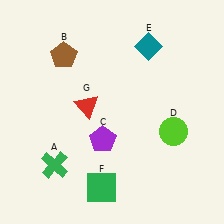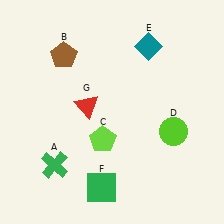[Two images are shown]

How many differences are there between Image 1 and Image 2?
There is 1 difference between the two images.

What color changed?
The pentagon (C) changed from purple in Image 1 to lime in Image 2.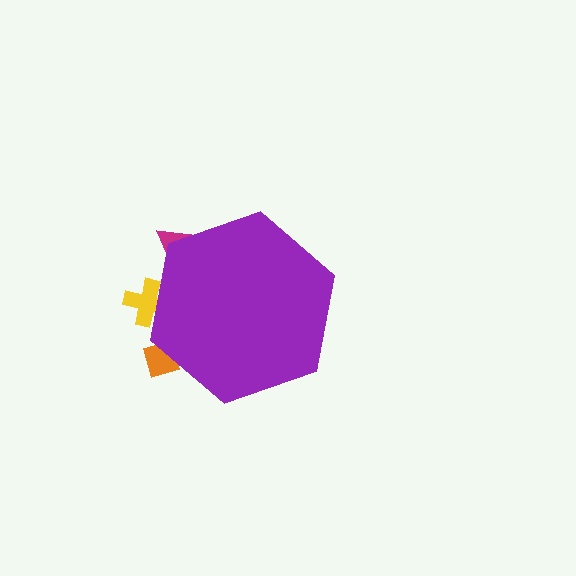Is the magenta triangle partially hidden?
Yes, the magenta triangle is partially hidden behind the purple hexagon.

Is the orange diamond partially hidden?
Yes, the orange diamond is partially hidden behind the purple hexagon.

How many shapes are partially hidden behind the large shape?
3 shapes are partially hidden.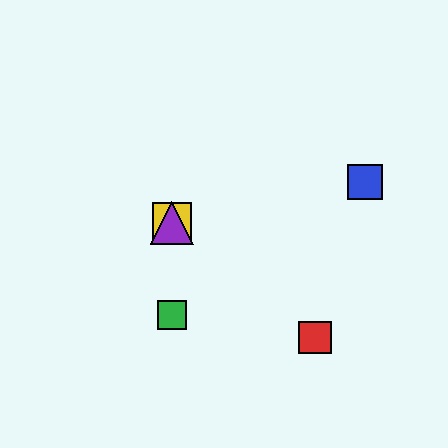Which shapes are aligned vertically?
The green square, the yellow square, the purple triangle are aligned vertically.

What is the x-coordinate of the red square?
The red square is at x≈315.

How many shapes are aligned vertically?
3 shapes (the green square, the yellow square, the purple triangle) are aligned vertically.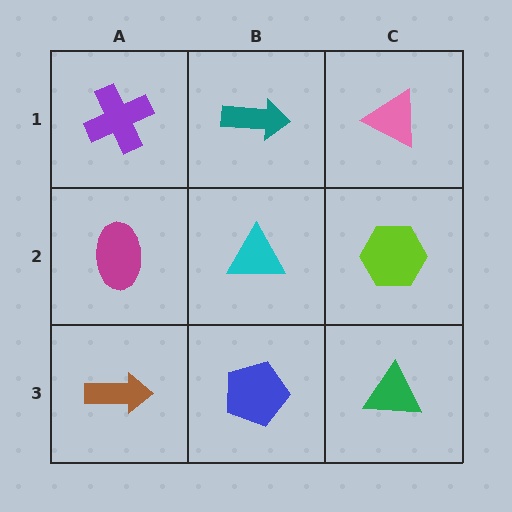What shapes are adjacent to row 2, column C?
A pink triangle (row 1, column C), a green triangle (row 3, column C), a cyan triangle (row 2, column B).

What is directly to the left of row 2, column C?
A cyan triangle.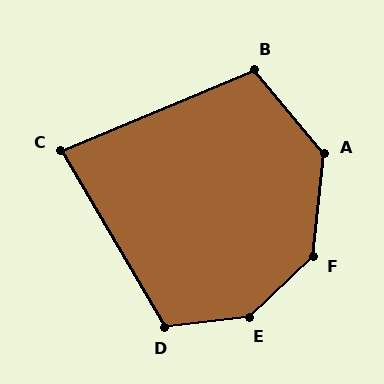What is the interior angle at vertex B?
Approximately 107 degrees (obtuse).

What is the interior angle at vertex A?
Approximately 134 degrees (obtuse).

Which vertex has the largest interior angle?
E, at approximately 143 degrees.